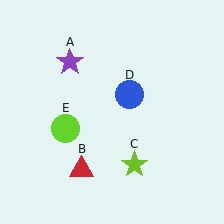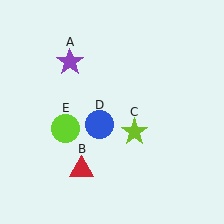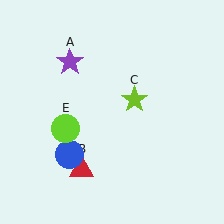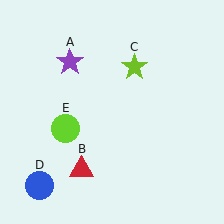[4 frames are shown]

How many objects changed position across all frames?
2 objects changed position: lime star (object C), blue circle (object D).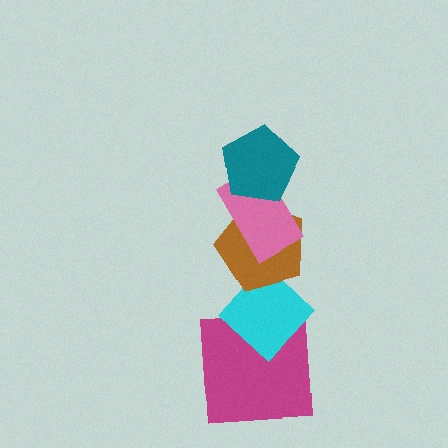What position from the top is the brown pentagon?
The brown pentagon is 3rd from the top.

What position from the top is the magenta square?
The magenta square is 5th from the top.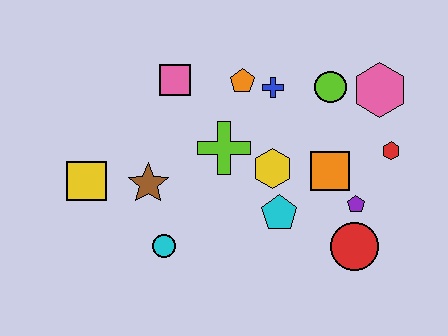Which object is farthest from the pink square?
The red circle is farthest from the pink square.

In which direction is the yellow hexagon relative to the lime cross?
The yellow hexagon is to the right of the lime cross.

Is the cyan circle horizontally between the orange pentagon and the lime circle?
No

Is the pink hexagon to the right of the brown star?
Yes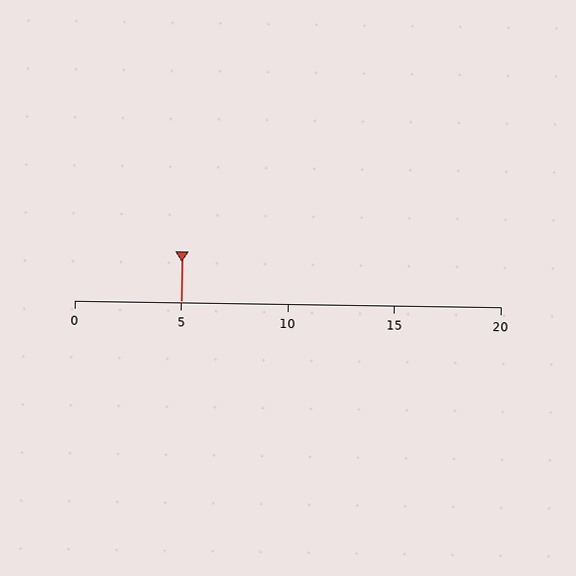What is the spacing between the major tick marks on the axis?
The major ticks are spaced 5 apart.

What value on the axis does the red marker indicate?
The marker indicates approximately 5.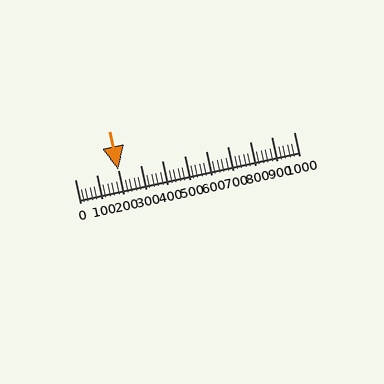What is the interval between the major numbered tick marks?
The major tick marks are spaced 100 units apart.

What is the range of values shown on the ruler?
The ruler shows values from 0 to 1000.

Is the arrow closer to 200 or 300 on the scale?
The arrow is closer to 200.